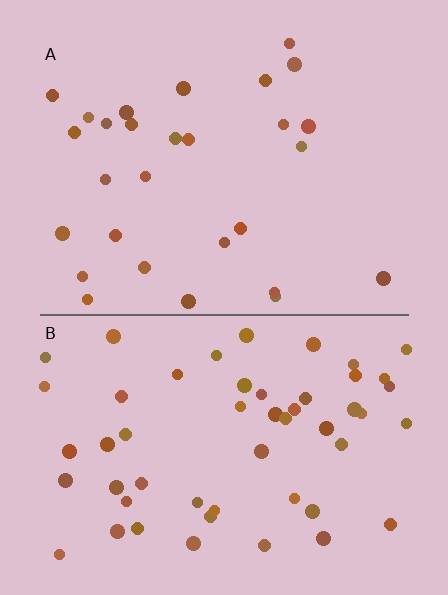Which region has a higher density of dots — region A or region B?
B (the bottom).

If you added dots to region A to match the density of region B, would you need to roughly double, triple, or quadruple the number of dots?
Approximately double.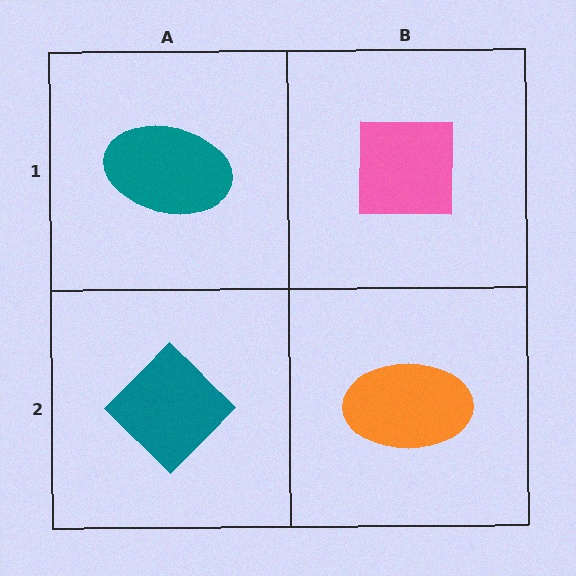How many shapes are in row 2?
2 shapes.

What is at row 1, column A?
A teal ellipse.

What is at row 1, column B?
A pink square.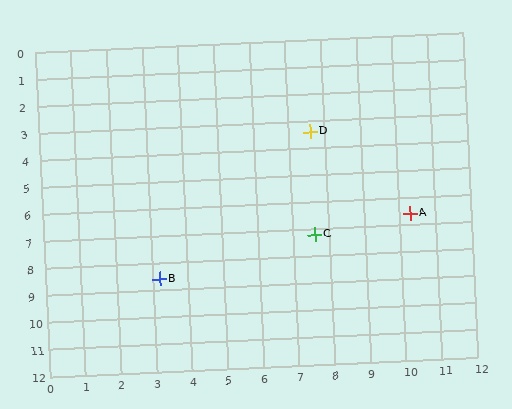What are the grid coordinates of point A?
Point A is at approximately (10.3, 6.6).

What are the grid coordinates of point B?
Point B is at approximately (3.2, 8.6).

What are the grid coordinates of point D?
Point D is at approximately (7.6, 3.4).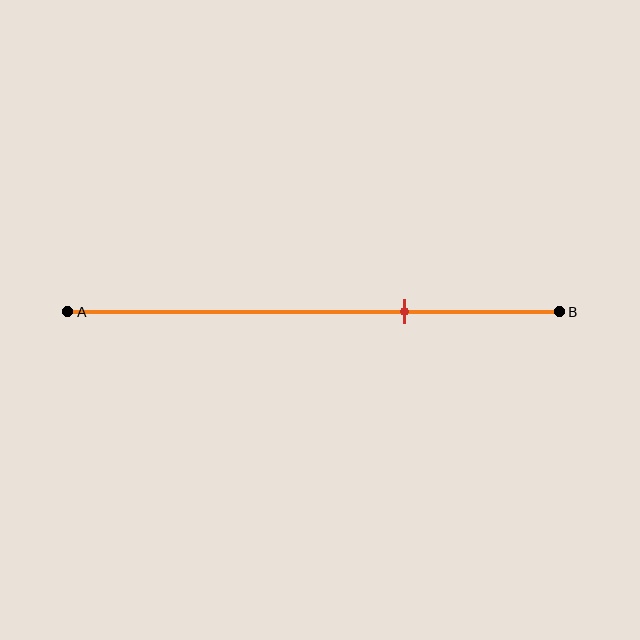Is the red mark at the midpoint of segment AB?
No, the mark is at about 70% from A, not at the 50% midpoint.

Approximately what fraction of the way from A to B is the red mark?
The red mark is approximately 70% of the way from A to B.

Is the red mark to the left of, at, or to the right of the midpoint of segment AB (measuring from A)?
The red mark is to the right of the midpoint of segment AB.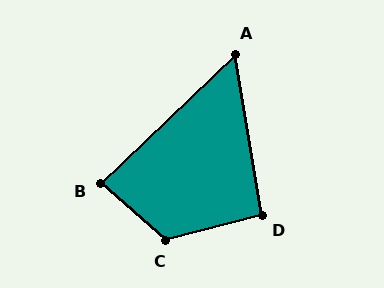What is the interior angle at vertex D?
Approximately 96 degrees (obtuse).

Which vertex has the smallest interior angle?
A, at approximately 56 degrees.